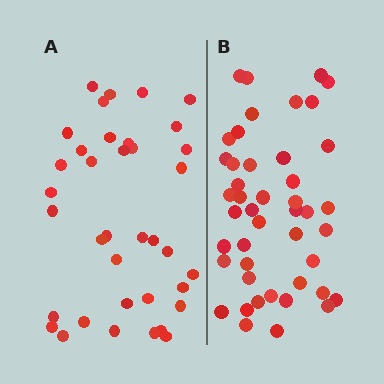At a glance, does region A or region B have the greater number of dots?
Region B (the right region) has more dots.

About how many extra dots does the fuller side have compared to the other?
Region B has roughly 8 or so more dots than region A.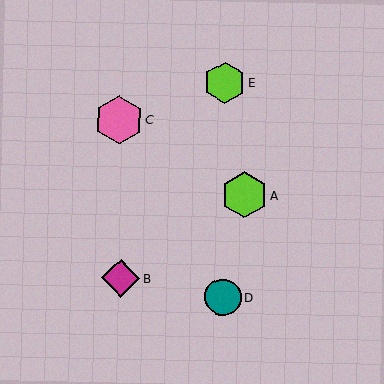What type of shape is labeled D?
Shape D is a teal circle.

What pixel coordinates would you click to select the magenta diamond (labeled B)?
Click at (121, 278) to select the magenta diamond B.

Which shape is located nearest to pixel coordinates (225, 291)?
The teal circle (labeled D) at (223, 297) is nearest to that location.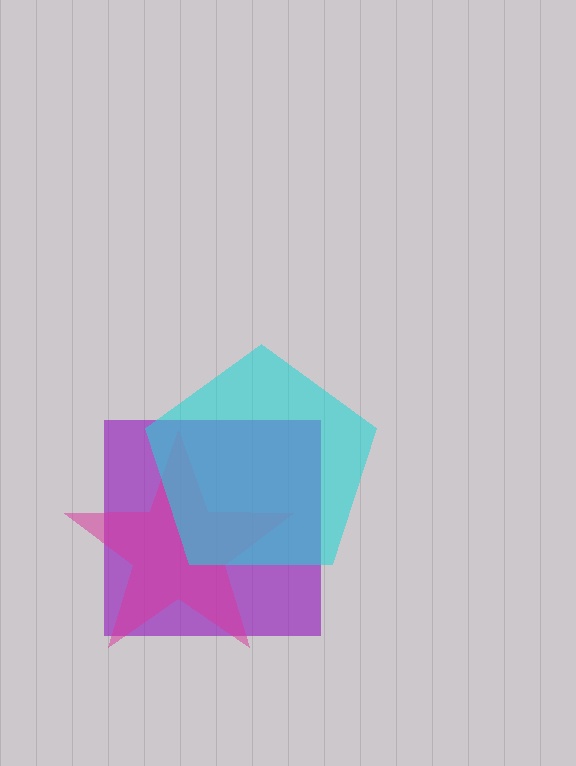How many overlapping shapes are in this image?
There are 3 overlapping shapes in the image.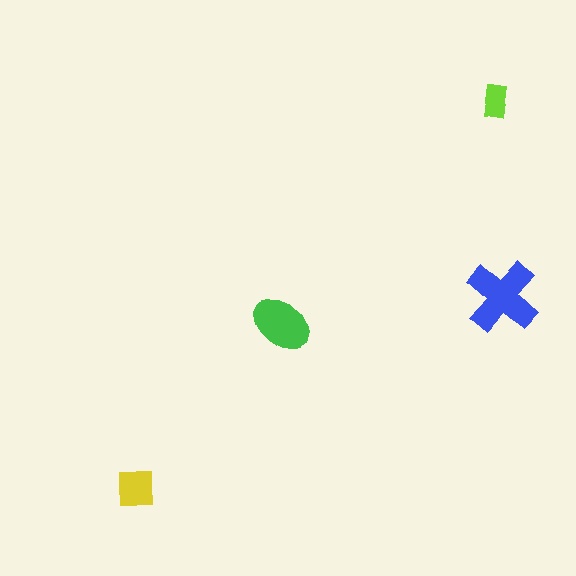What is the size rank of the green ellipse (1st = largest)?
2nd.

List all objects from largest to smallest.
The blue cross, the green ellipse, the yellow square, the lime rectangle.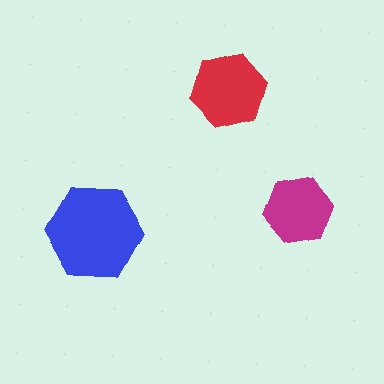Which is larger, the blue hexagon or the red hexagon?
The blue one.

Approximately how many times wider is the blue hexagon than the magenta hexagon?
About 1.5 times wider.